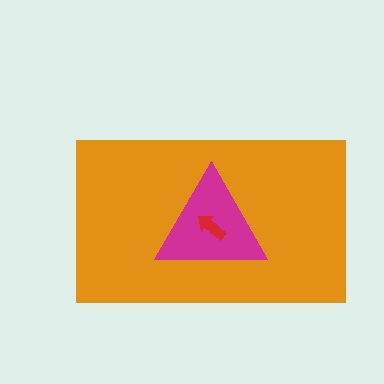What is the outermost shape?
The orange rectangle.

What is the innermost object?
The red arrow.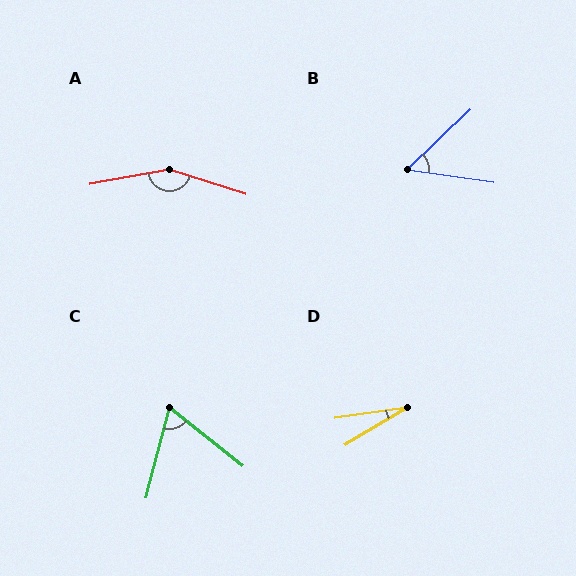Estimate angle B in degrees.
Approximately 52 degrees.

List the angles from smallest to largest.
D (23°), B (52°), C (66°), A (152°).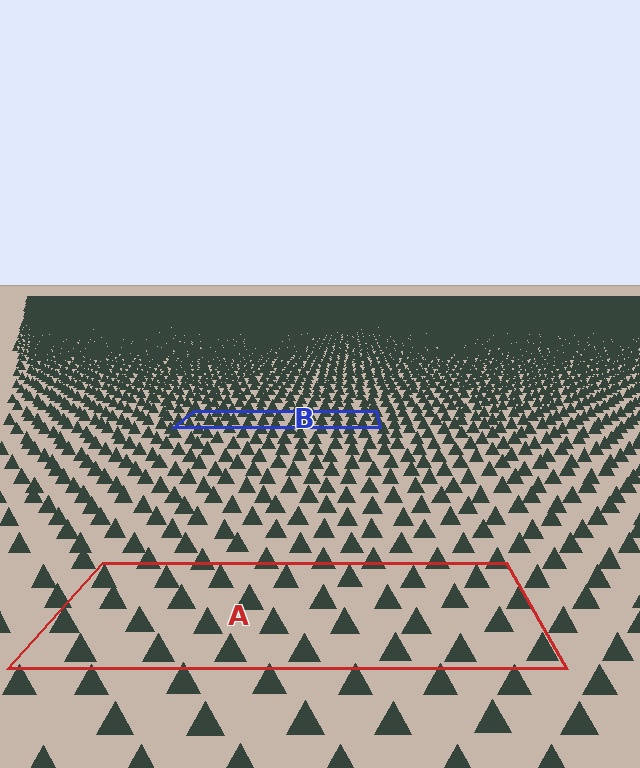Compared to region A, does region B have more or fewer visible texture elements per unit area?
Region B has more texture elements per unit area — they are packed more densely because it is farther away.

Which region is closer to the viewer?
Region A is closer. The texture elements there are larger and more spread out.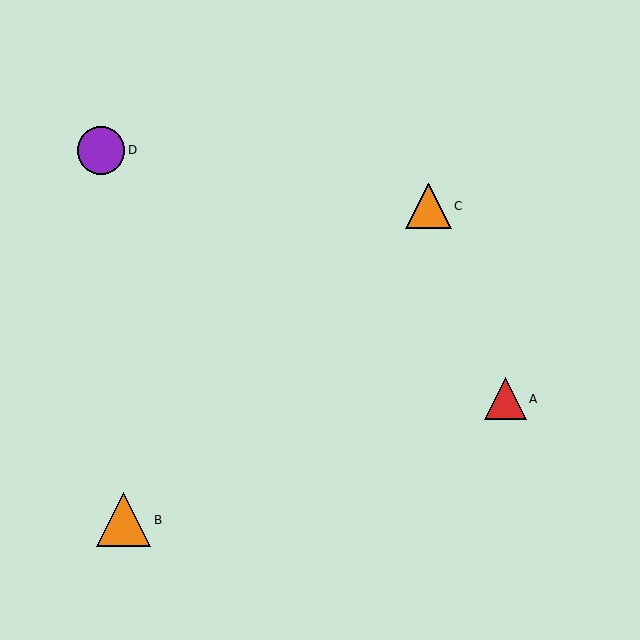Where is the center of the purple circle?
The center of the purple circle is at (101, 150).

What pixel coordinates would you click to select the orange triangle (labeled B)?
Click at (124, 520) to select the orange triangle B.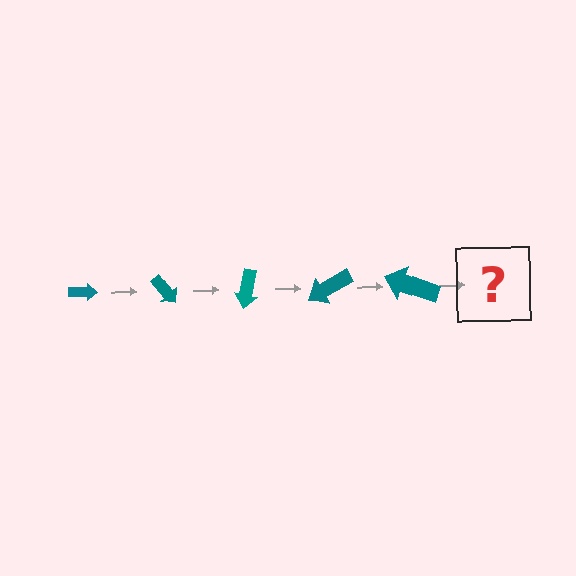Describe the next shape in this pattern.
It should be an arrow, larger than the previous one and rotated 250 degrees from the start.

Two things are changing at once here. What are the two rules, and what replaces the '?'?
The two rules are that the arrow grows larger each step and it rotates 50 degrees each step. The '?' should be an arrow, larger than the previous one and rotated 250 degrees from the start.